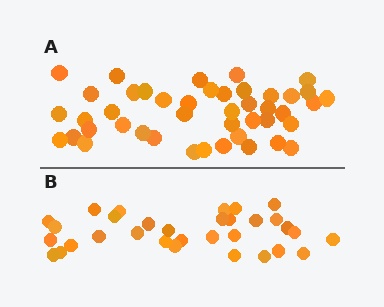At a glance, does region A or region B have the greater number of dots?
Region A (the top region) has more dots.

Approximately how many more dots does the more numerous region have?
Region A has roughly 12 or so more dots than region B.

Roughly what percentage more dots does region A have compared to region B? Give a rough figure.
About 40% more.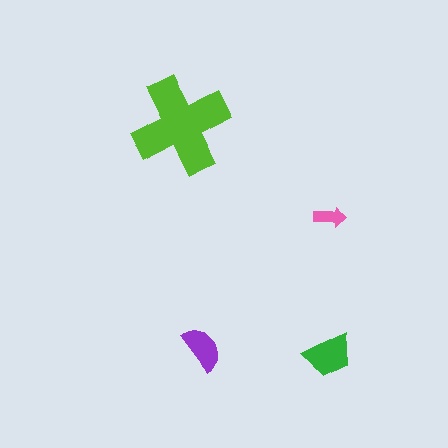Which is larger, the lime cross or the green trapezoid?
The lime cross.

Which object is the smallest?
The pink arrow.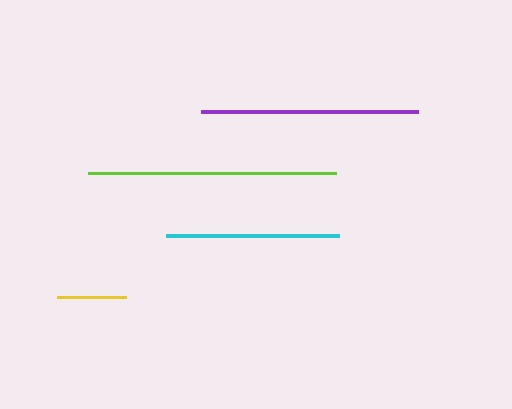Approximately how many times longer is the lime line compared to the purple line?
The lime line is approximately 1.1 times the length of the purple line.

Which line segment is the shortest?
The yellow line is the shortest at approximately 69 pixels.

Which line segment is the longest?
The lime line is the longest at approximately 248 pixels.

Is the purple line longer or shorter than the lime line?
The lime line is longer than the purple line.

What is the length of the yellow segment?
The yellow segment is approximately 69 pixels long.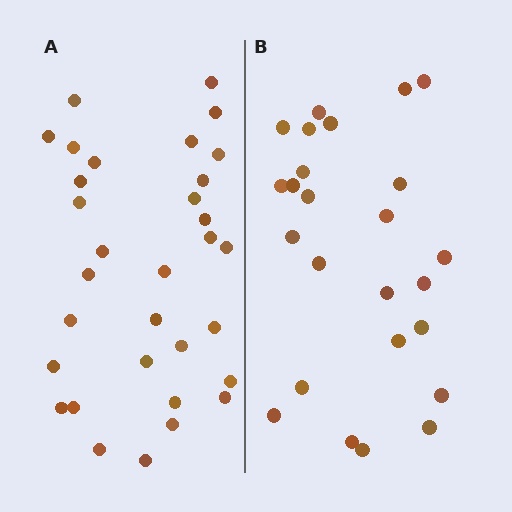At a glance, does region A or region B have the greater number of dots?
Region A (the left region) has more dots.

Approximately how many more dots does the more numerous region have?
Region A has roughly 8 or so more dots than region B.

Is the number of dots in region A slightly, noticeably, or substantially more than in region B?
Region A has noticeably more, but not dramatically so. The ratio is roughly 1.3 to 1.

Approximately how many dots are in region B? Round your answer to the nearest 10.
About 20 dots. (The exact count is 25, which rounds to 20.)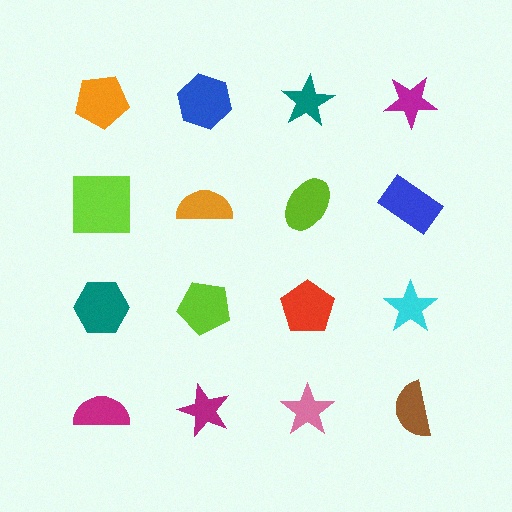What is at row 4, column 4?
A brown semicircle.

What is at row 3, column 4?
A cyan star.